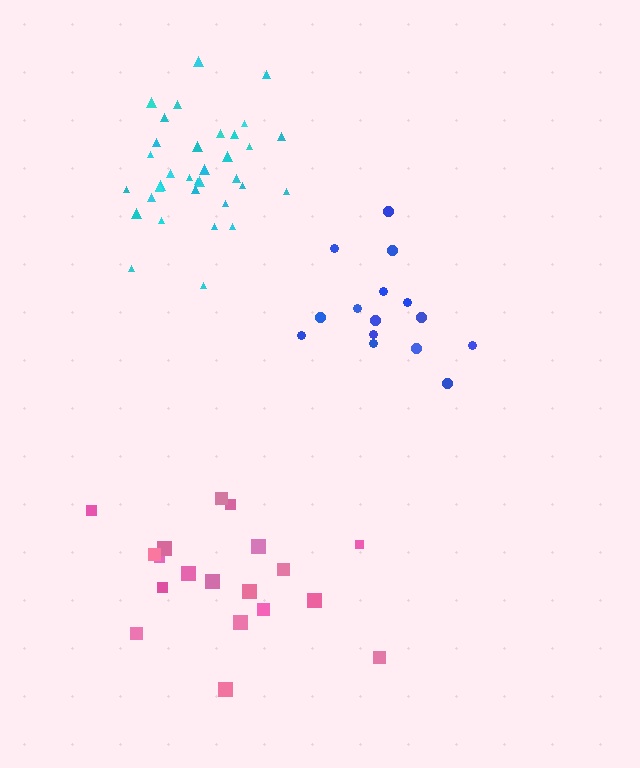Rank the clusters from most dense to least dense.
cyan, blue, pink.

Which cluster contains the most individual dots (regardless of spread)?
Cyan (34).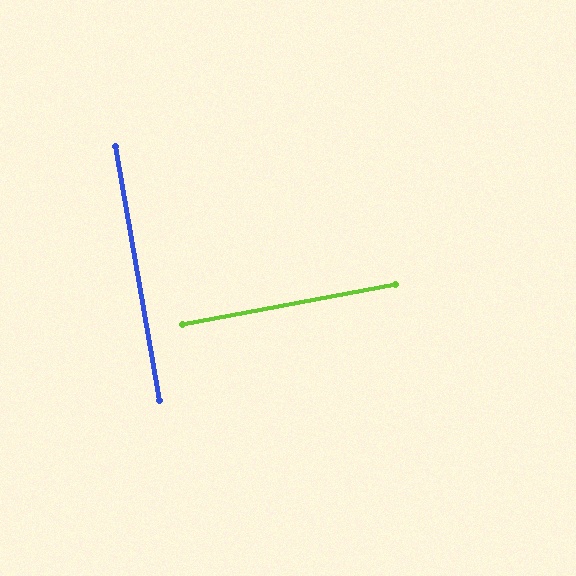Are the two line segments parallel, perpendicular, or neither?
Perpendicular — they meet at approximately 89°.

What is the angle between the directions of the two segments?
Approximately 89 degrees.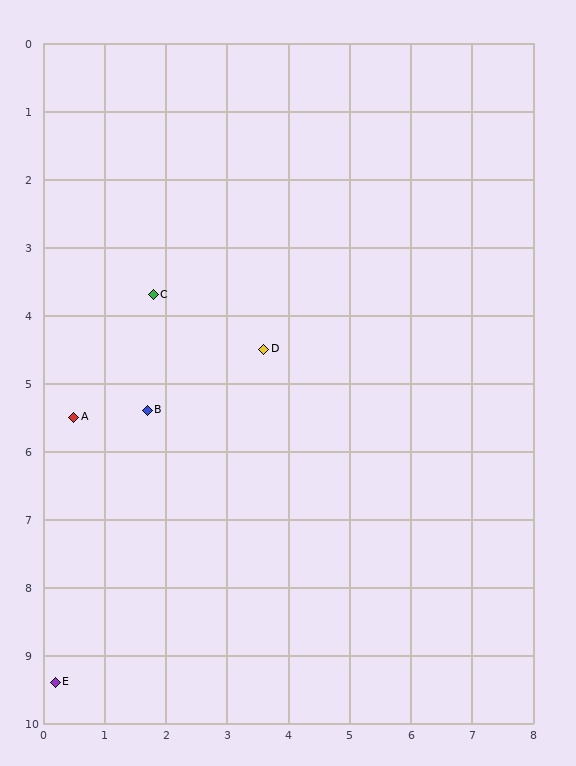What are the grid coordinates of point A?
Point A is at approximately (0.5, 5.5).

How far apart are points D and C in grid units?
Points D and C are about 2.0 grid units apart.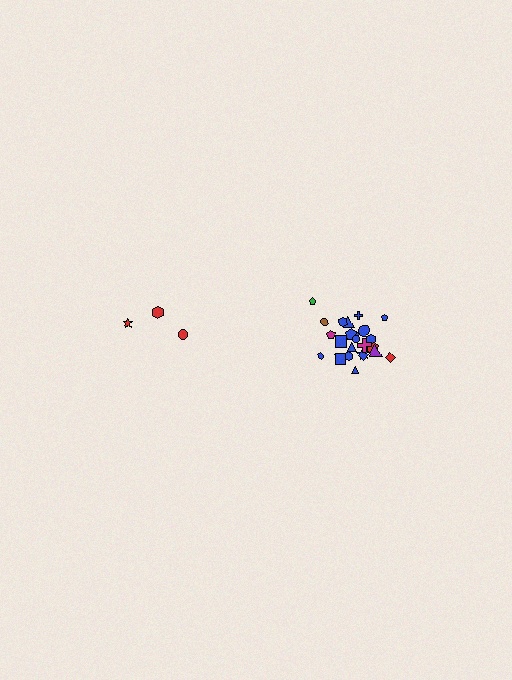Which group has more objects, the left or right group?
The right group.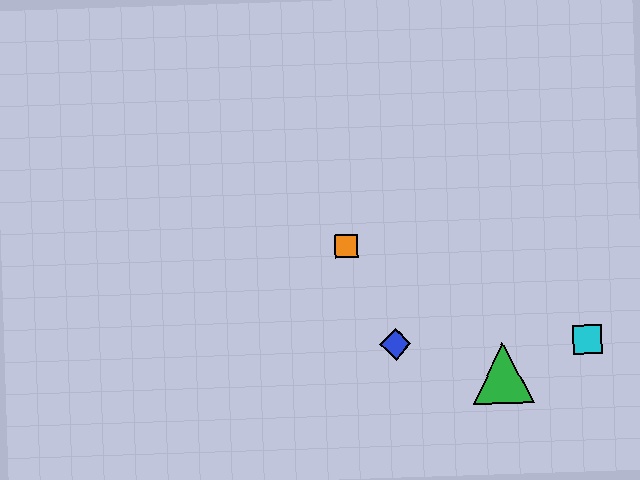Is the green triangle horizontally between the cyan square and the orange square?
Yes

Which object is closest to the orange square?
The blue diamond is closest to the orange square.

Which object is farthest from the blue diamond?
The cyan square is farthest from the blue diamond.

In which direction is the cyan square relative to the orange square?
The cyan square is to the right of the orange square.